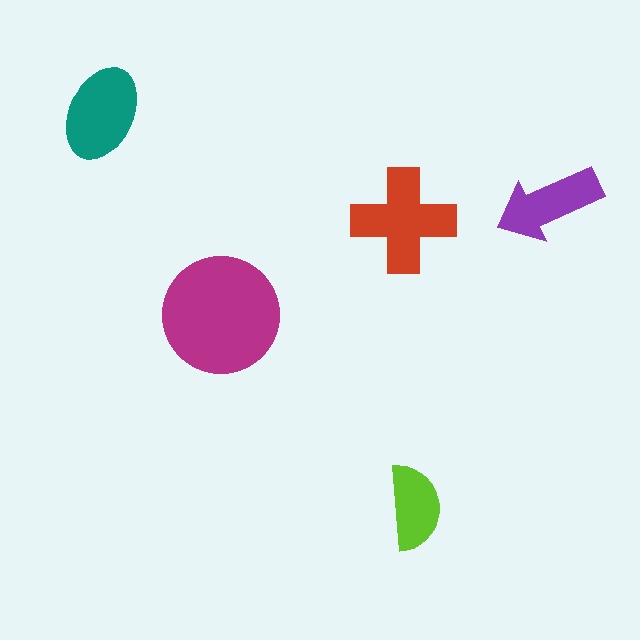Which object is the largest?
The magenta circle.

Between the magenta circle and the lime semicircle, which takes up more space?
The magenta circle.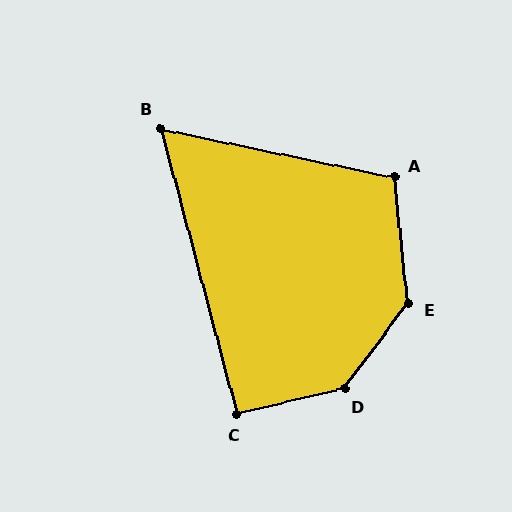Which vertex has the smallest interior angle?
B, at approximately 63 degrees.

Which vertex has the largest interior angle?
D, at approximately 140 degrees.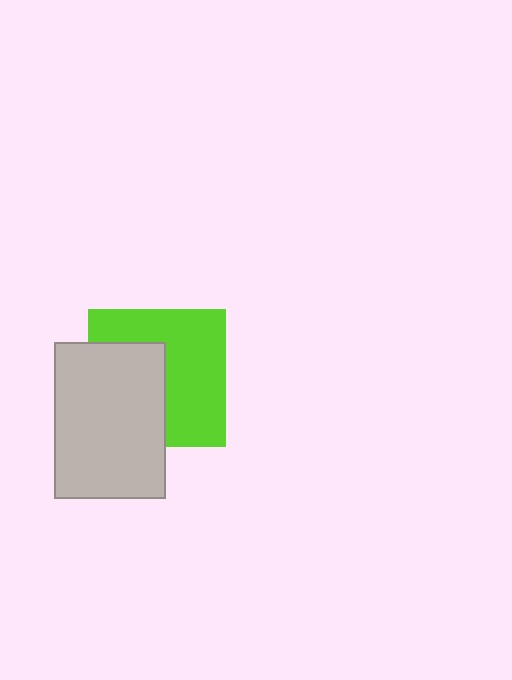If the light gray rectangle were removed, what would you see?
You would see the complete lime square.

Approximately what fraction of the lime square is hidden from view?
Roughly 43% of the lime square is hidden behind the light gray rectangle.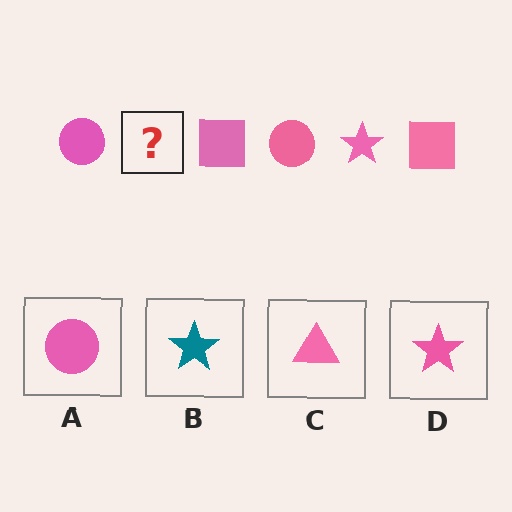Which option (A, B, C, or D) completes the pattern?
D.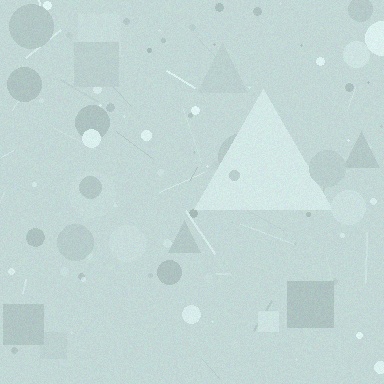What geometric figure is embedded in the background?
A triangle is embedded in the background.